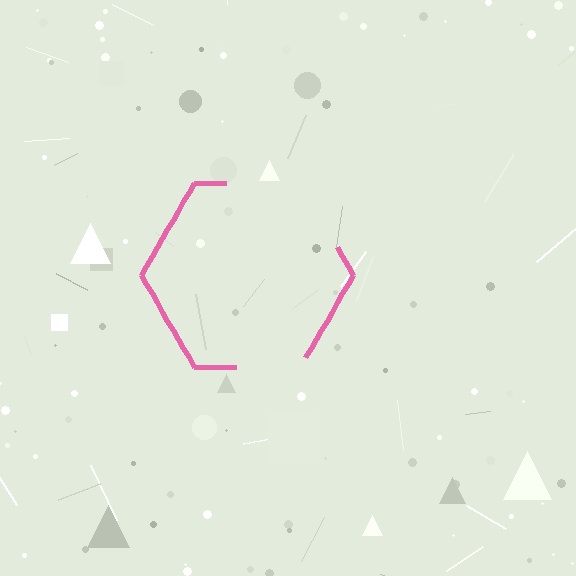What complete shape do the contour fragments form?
The contour fragments form a hexagon.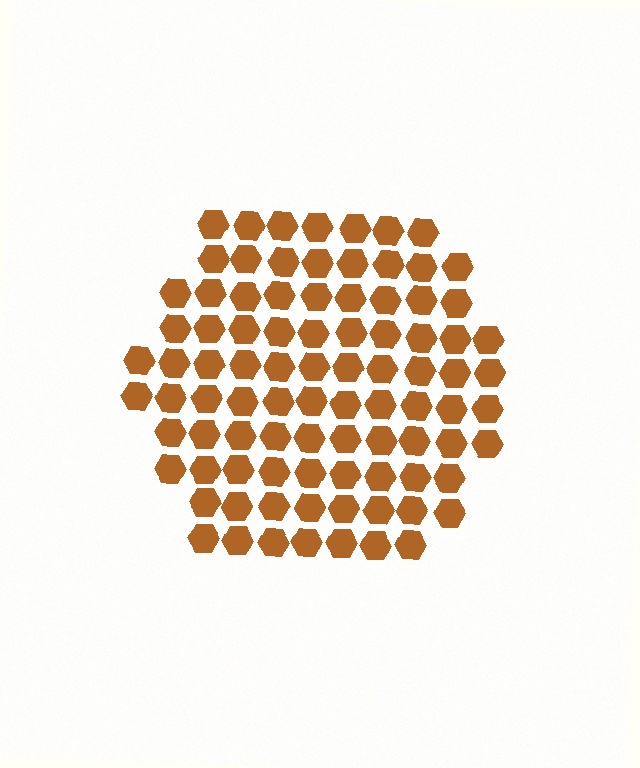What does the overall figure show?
The overall figure shows a hexagon.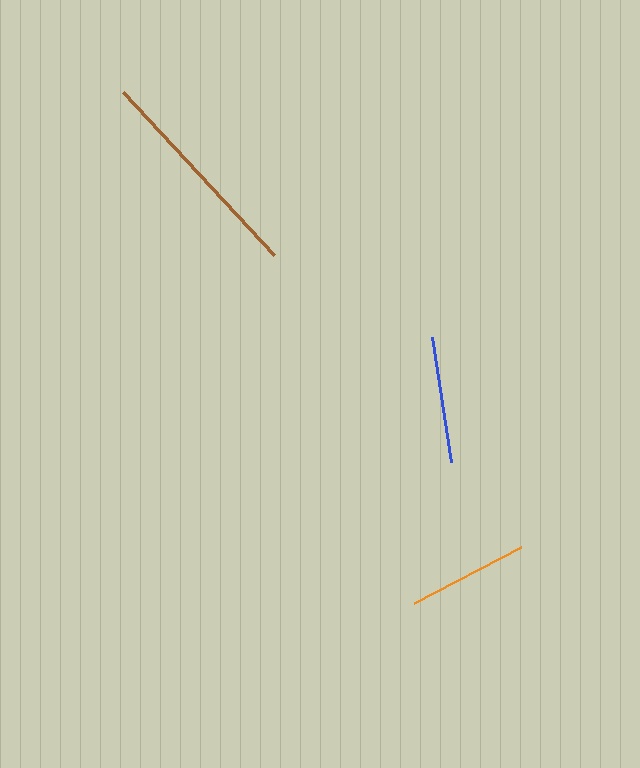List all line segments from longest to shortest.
From longest to shortest: brown, blue, orange.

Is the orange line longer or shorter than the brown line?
The brown line is longer than the orange line.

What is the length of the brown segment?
The brown segment is approximately 222 pixels long.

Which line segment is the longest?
The brown line is the longest at approximately 222 pixels.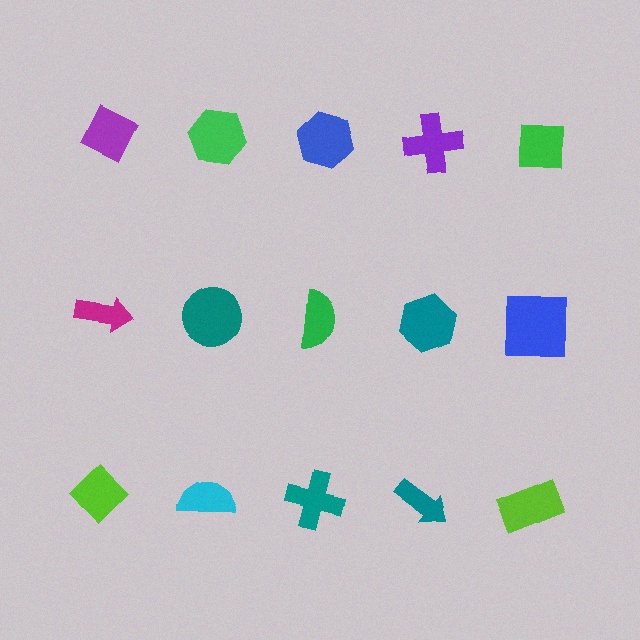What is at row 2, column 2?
A teal circle.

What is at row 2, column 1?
A magenta arrow.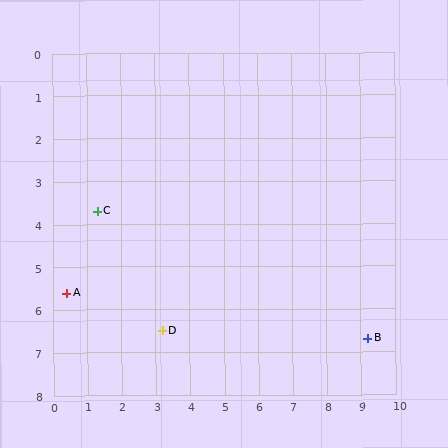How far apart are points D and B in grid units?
Points D and B are about 6.0 grid units apart.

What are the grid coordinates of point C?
Point C is at approximately (1.3, 3.7).